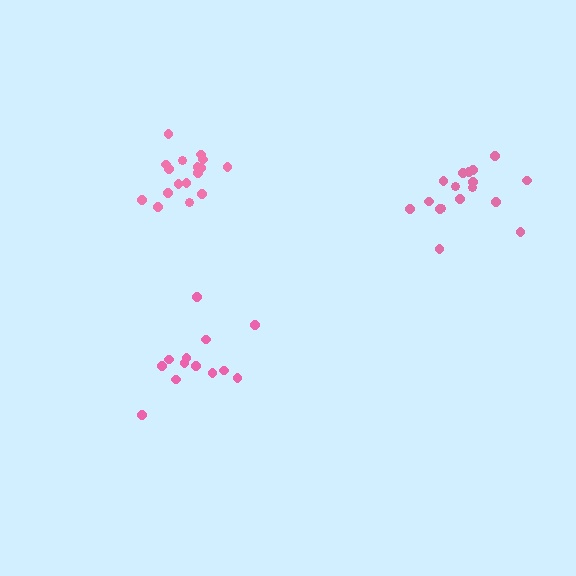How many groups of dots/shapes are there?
There are 3 groups.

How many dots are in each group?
Group 1: 13 dots, Group 2: 17 dots, Group 3: 17 dots (47 total).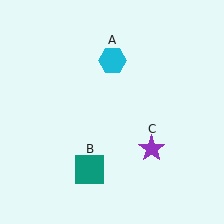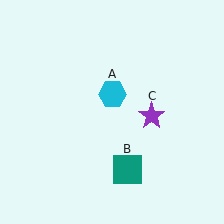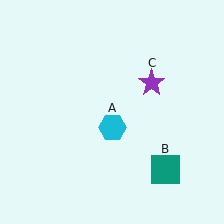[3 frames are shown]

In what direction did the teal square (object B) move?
The teal square (object B) moved right.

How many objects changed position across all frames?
3 objects changed position: cyan hexagon (object A), teal square (object B), purple star (object C).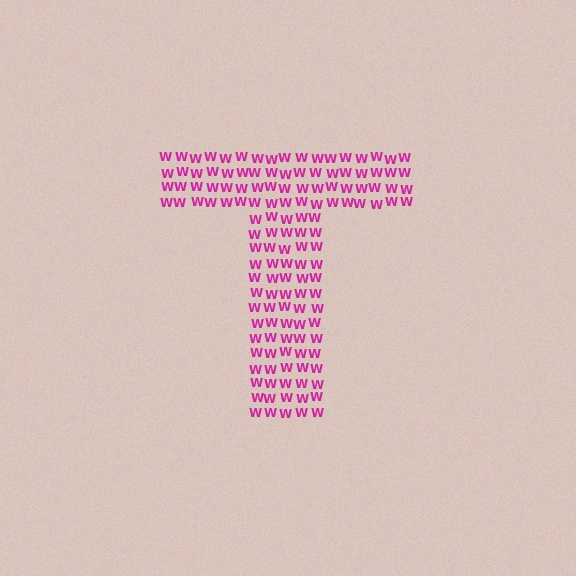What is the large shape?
The large shape is the letter T.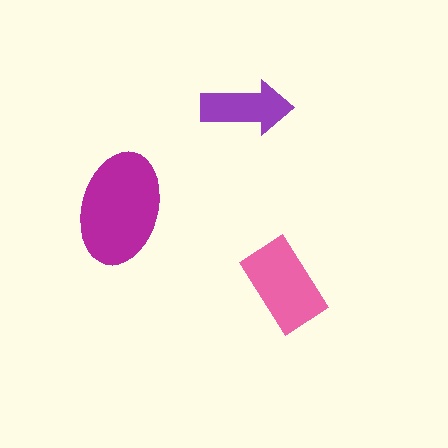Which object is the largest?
The magenta ellipse.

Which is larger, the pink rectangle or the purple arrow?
The pink rectangle.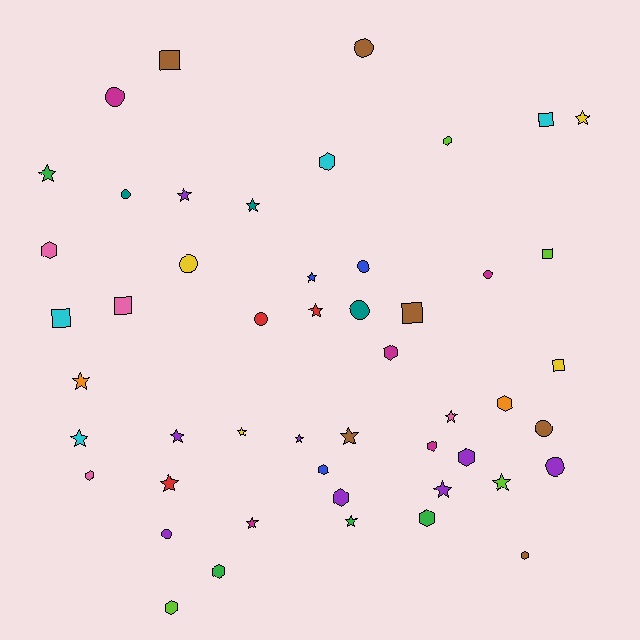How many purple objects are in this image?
There are 8 purple objects.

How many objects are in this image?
There are 50 objects.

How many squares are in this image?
There are 7 squares.